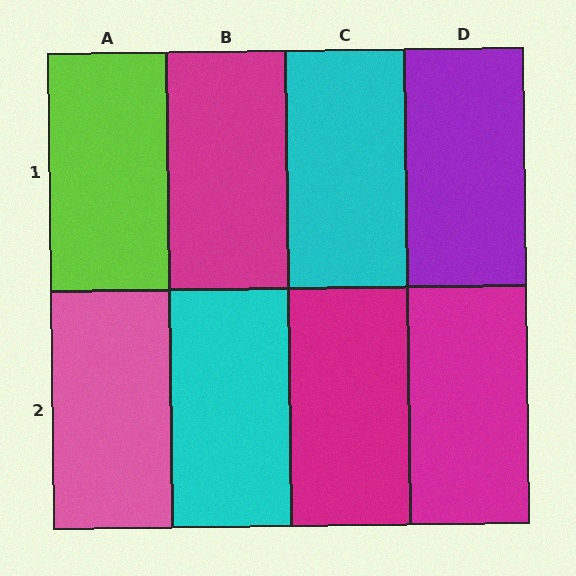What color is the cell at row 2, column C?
Magenta.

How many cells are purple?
1 cell is purple.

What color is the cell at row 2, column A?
Pink.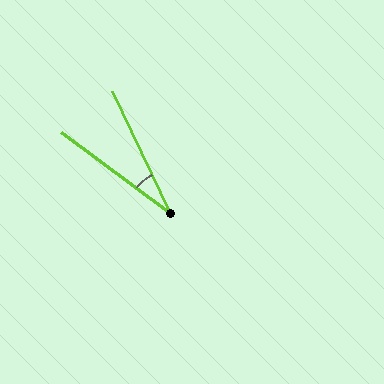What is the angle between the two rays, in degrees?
Approximately 28 degrees.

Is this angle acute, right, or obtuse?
It is acute.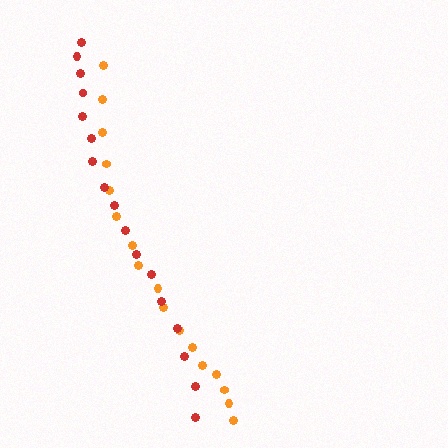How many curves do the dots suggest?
There are 2 distinct paths.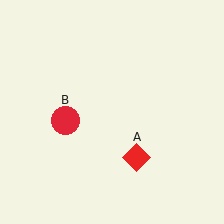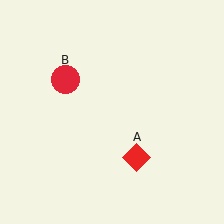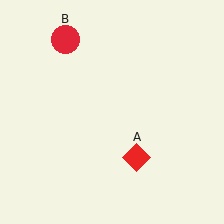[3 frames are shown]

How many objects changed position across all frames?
1 object changed position: red circle (object B).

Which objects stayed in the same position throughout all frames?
Red diamond (object A) remained stationary.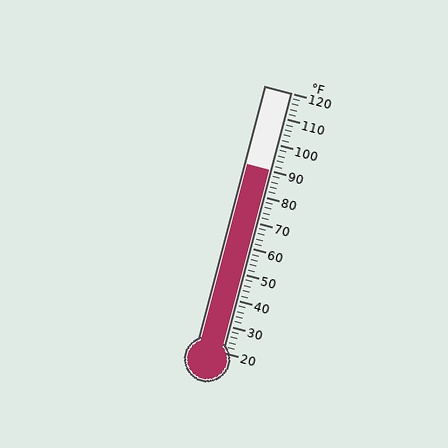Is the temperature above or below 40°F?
The temperature is above 40°F.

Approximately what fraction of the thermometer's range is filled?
The thermometer is filled to approximately 70% of its range.